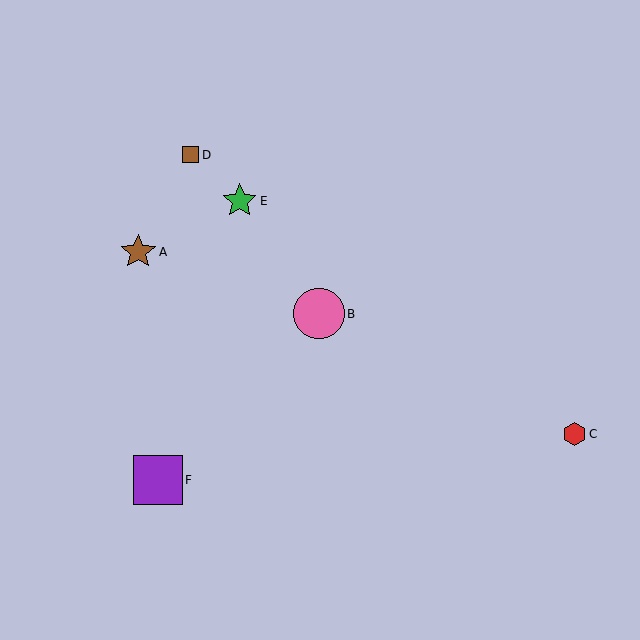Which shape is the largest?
The pink circle (labeled B) is the largest.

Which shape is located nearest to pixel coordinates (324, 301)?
The pink circle (labeled B) at (319, 314) is nearest to that location.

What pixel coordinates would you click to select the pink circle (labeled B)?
Click at (319, 314) to select the pink circle B.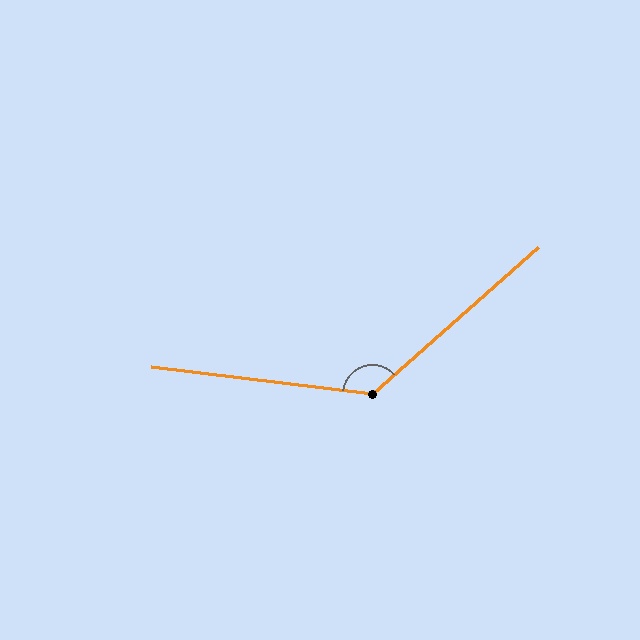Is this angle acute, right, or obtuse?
It is obtuse.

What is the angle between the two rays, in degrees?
Approximately 132 degrees.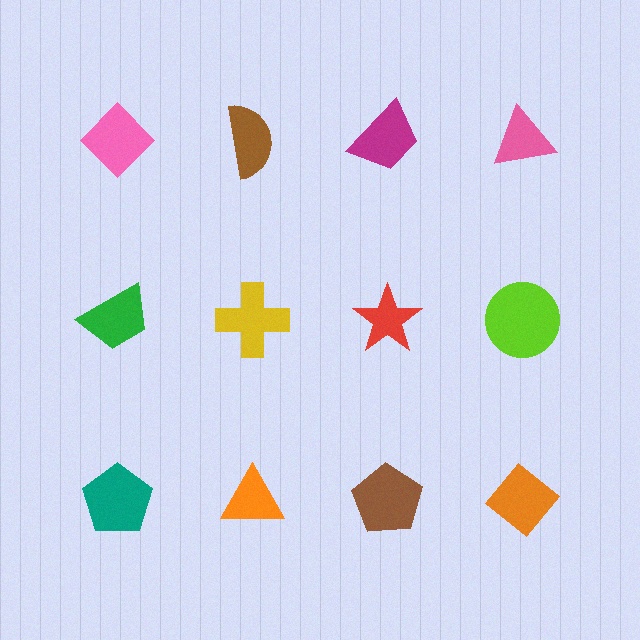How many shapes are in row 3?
4 shapes.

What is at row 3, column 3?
A brown pentagon.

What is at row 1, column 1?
A pink diamond.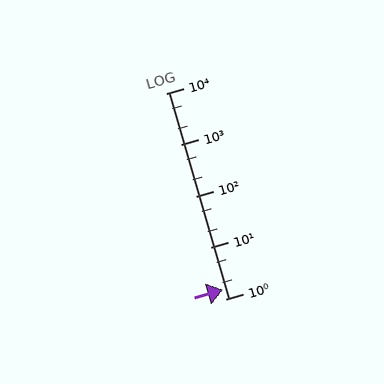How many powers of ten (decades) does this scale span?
The scale spans 4 decades, from 1 to 10000.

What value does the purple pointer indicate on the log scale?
The pointer indicates approximately 1.5.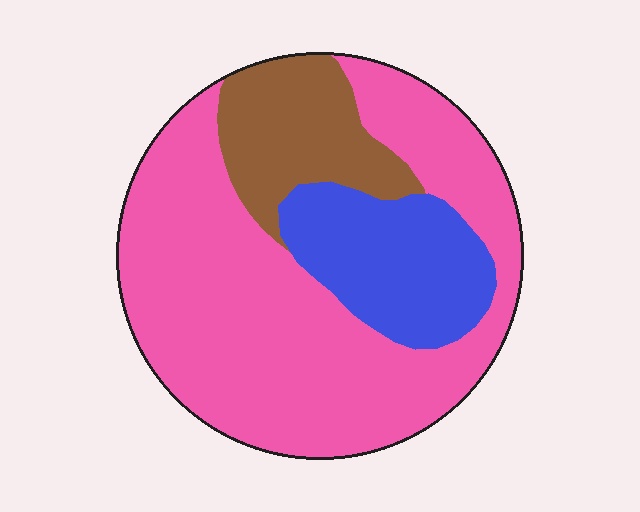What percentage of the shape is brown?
Brown covers roughly 15% of the shape.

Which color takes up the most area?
Pink, at roughly 65%.